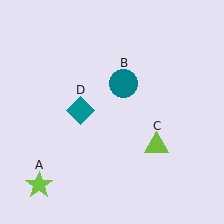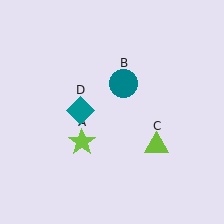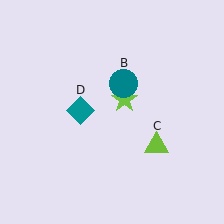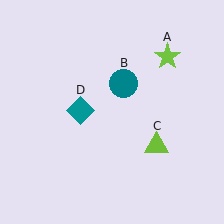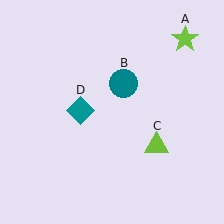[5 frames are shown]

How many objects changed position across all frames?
1 object changed position: lime star (object A).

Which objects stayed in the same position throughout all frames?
Teal circle (object B) and lime triangle (object C) and teal diamond (object D) remained stationary.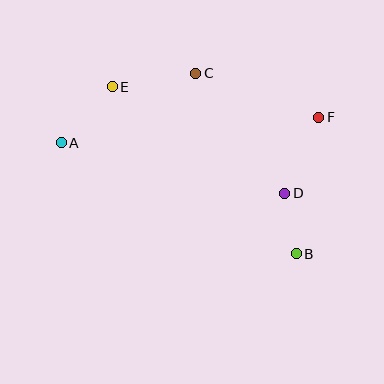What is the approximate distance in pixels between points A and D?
The distance between A and D is approximately 229 pixels.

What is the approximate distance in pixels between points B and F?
The distance between B and F is approximately 138 pixels.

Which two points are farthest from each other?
Points A and B are farthest from each other.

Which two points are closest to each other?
Points B and D are closest to each other.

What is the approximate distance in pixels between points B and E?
The distance between B and E is approximately 248 pixels.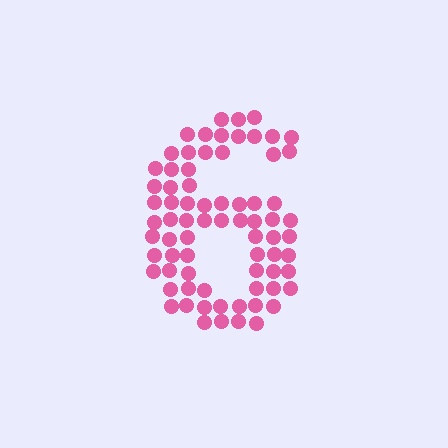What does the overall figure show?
The overall figure shows the digit 6.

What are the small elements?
The small elements are circles.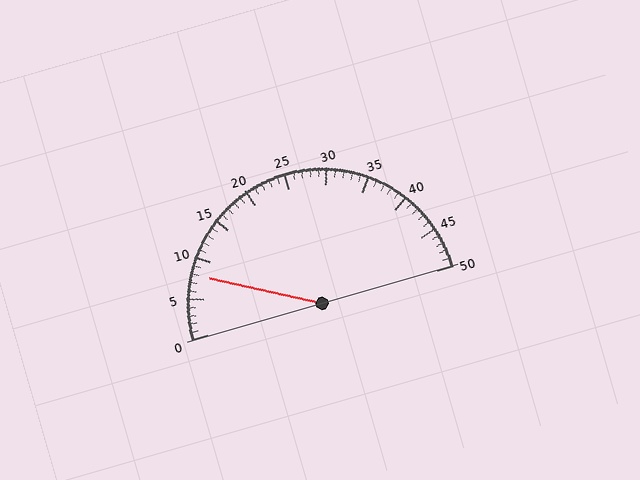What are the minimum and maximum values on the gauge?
The gauge ranges from 0 to 50.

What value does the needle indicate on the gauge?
The needle indicates approximately 8.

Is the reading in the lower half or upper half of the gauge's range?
The reading is in the lower half of the range (0 to 50).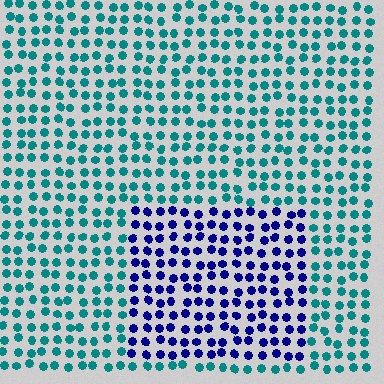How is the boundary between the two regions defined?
The boundary is defined purely by a slight shift in hue (about 63 degrees). Spacing, size, and orientation are identical on both sides.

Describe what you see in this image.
The image is filled with small teal elements in a uniform arrangement. A rectangle-shaped region is visible where the elements are tinted to a slightly different hue, forming a subtle color boundary.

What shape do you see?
I see a rectangle.